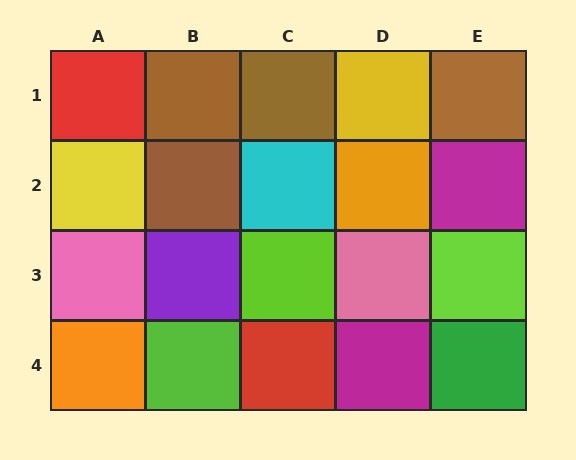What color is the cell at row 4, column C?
Red.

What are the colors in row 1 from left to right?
Red, brown, brown, yellow, brown.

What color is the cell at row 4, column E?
Green.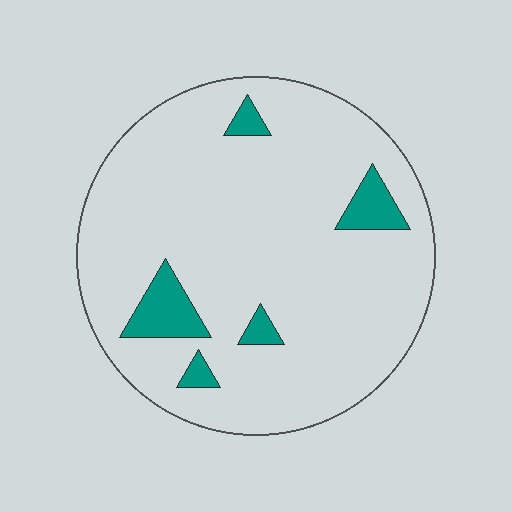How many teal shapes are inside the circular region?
5.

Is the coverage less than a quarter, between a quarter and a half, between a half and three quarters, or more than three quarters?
Less than a quarter.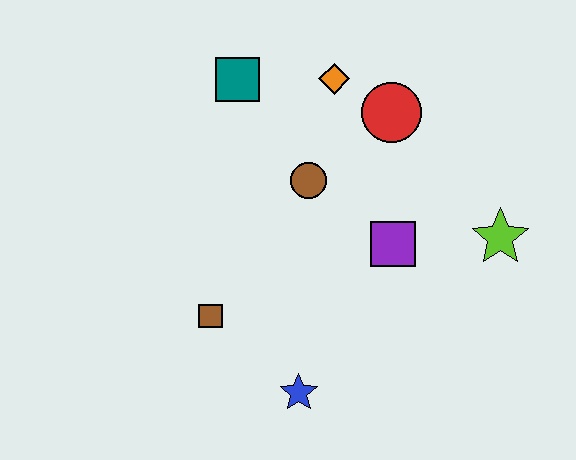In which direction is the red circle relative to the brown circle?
The red circle is to the right of the brown circle.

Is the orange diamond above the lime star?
Yes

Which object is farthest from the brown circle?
The blue star is farthest from the brown circle.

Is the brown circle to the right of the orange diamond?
No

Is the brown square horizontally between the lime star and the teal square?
No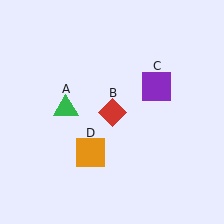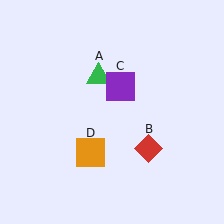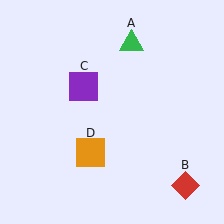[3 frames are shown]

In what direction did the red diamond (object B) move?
The red diamond (object B) moved down and to the right.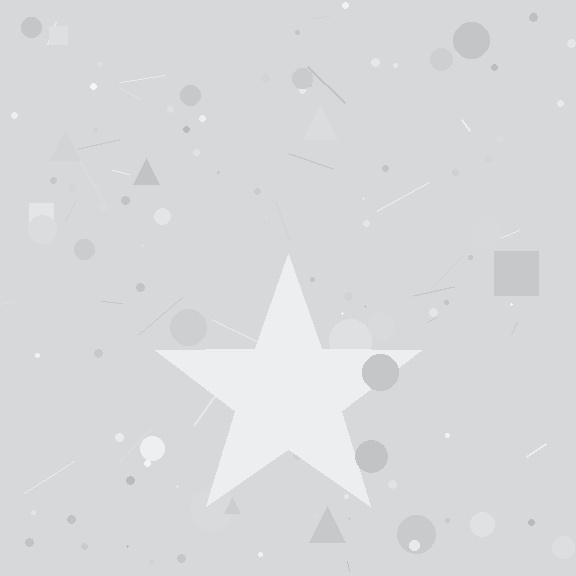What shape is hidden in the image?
A star is hidden in the image.